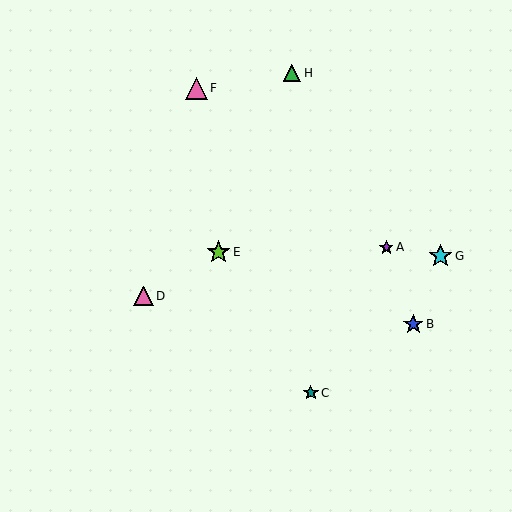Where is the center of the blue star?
The center of the blue star is at (413, 324).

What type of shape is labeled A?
Shape A is a purple star.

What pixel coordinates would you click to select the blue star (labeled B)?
Click at (413, 324) to select the blue star B.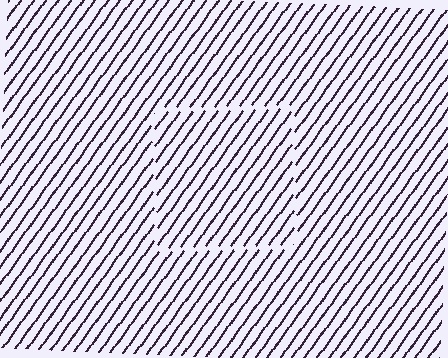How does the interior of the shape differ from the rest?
The interior of the shape contains the same grating, shifted by half a period — the contour is defined by the phase discontinuity where line-ends from the inner and outer gratings abut.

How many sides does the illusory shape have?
4 sides — the line-ends trace a square.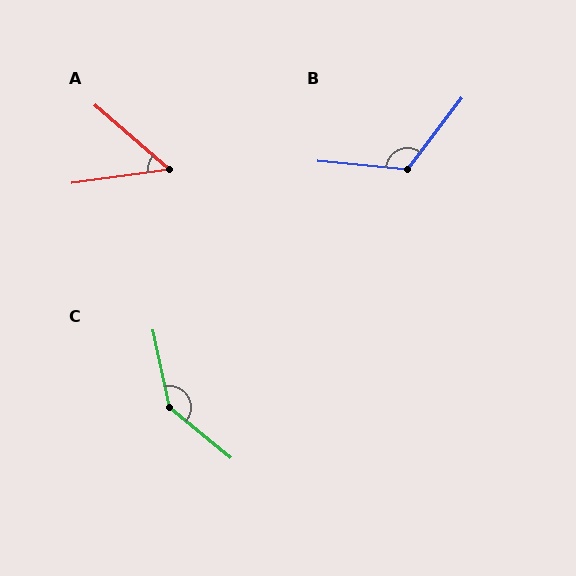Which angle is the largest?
C, at approximately 142 degrees.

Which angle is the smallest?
A, at approximately 49 degrees.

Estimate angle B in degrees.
Approximately 122 degrees.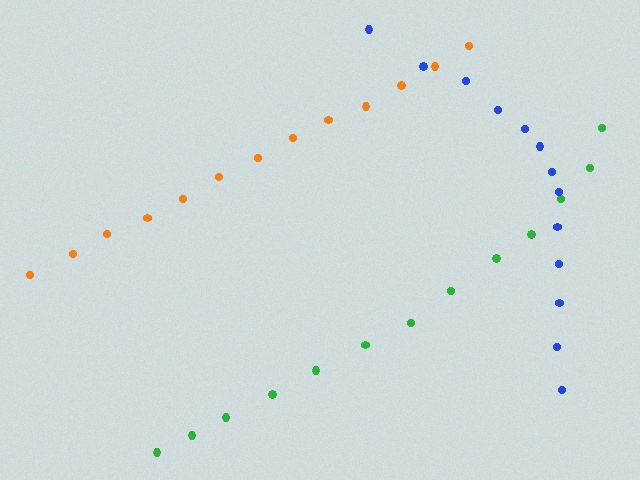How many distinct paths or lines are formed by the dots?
There are 3 distinct paths.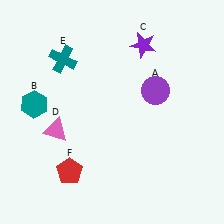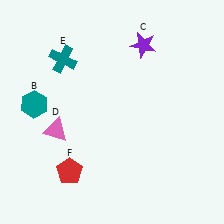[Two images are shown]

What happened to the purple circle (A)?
The purple circle (A) was removed in Image 2. It was in the top-right area of Image 1.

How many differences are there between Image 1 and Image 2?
There is 1 difference between the two images.